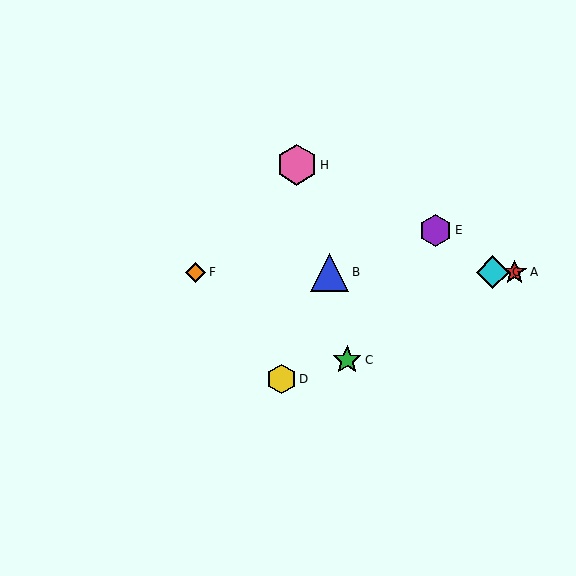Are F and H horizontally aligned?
No, F is at y≈272 and H is at y≈165.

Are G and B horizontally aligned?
Yes, both are at y≈272.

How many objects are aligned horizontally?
4 objects (A, B, F, G) are aligned horizontally.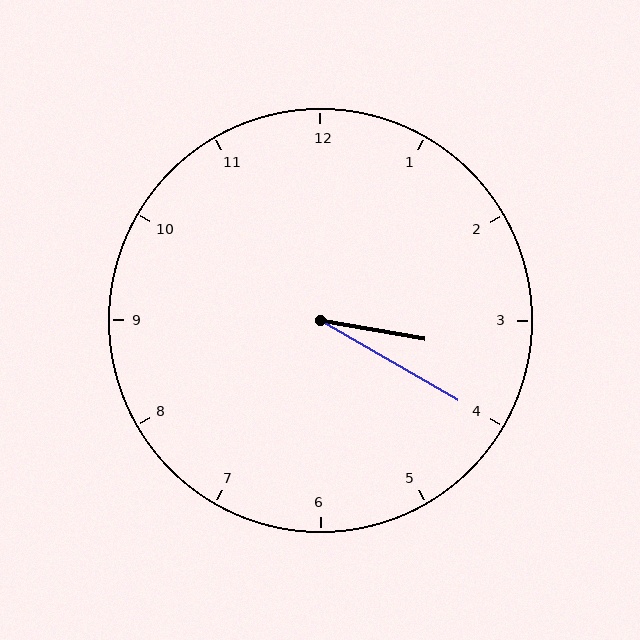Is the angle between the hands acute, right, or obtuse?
It is acute.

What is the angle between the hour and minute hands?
Approximately 20 degrees.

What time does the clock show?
3:20.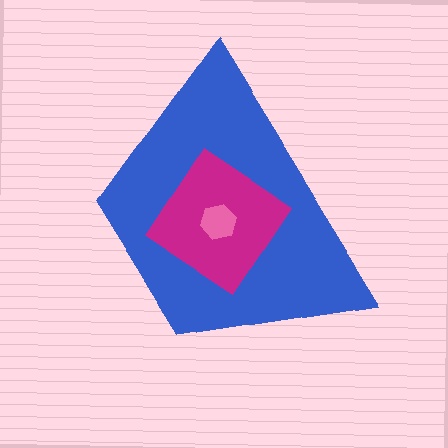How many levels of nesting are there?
3.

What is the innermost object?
The pink hexagon.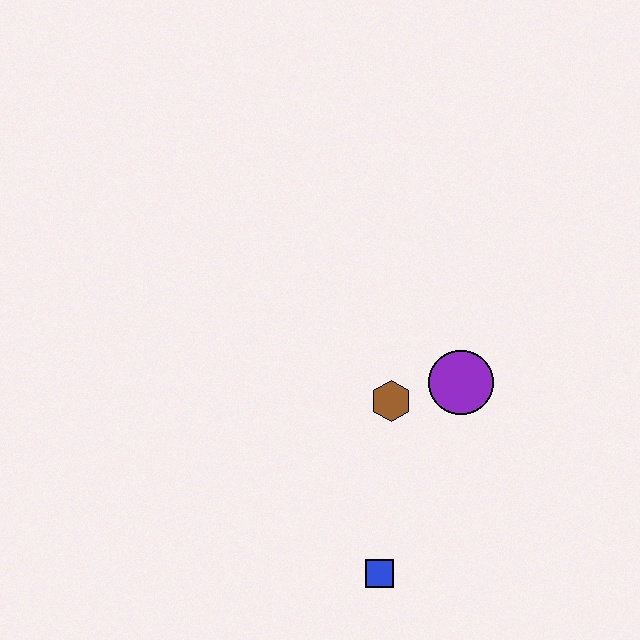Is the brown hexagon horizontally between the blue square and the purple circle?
Yes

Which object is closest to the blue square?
The brown hexagon is closest to the blue square.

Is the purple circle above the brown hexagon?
Yes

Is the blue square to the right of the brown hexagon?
No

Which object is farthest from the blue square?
The purple circle is farthest from the blue square.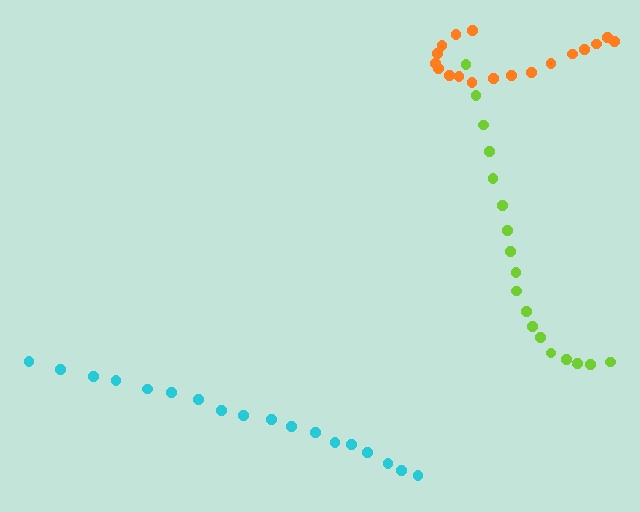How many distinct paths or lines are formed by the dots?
There are 3 distinct paths.